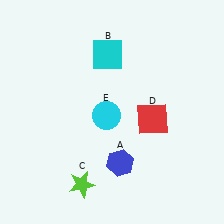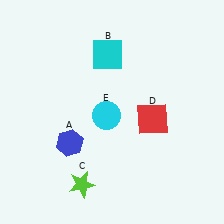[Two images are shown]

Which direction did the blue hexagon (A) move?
The blue hexagon (A) moved left.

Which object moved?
The blue hexagon (A) moved left.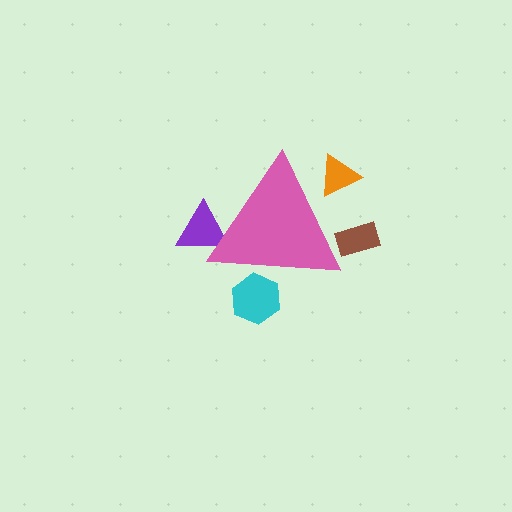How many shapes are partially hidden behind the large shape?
4 shapes are partially hidden.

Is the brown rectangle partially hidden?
Yes, the brown rectangle is partially hidden behind the pink triangle.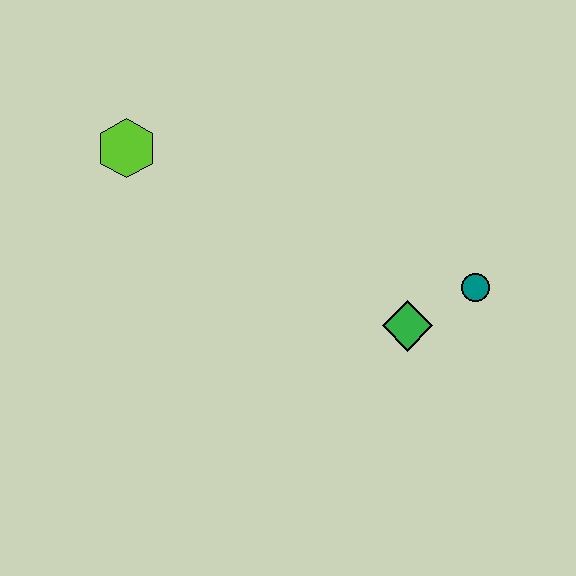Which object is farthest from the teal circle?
The lime hexagon is farthest from the teal circle.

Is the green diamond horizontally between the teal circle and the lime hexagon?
Yes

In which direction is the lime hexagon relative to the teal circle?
The lime hexagon is to the left of the teal circle.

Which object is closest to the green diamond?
The teal circle is closest to the green diamond.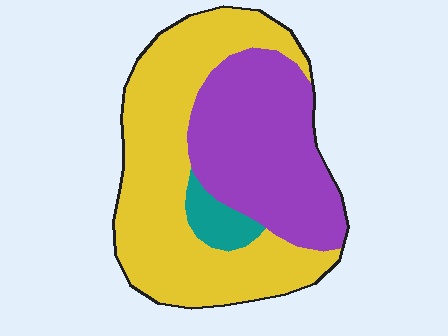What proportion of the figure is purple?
Purple takes up between a third and a half of the figure.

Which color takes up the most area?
Yellow, at roughly 55%.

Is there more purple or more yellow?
Yellow.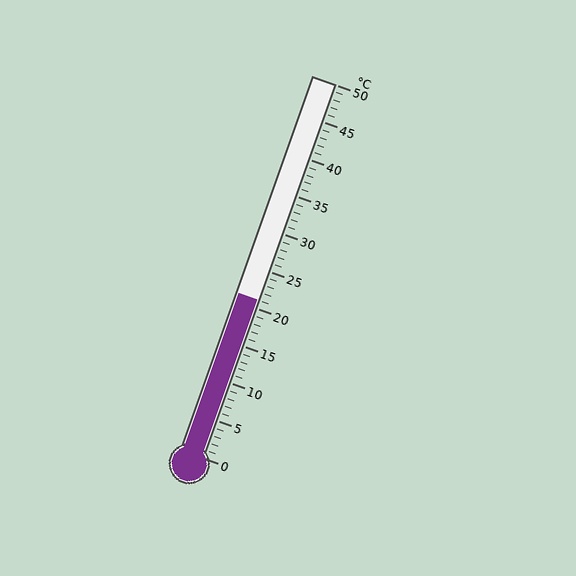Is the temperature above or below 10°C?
The temperature is above 10°C.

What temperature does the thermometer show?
The thermometer shows approximately 21°C.